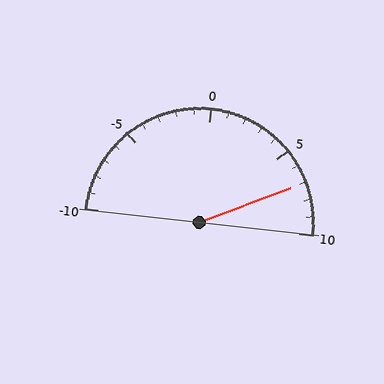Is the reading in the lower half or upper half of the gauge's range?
The reading is in the upper half of the range (-10 to 10).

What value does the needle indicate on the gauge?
The needle indicates approximately 7.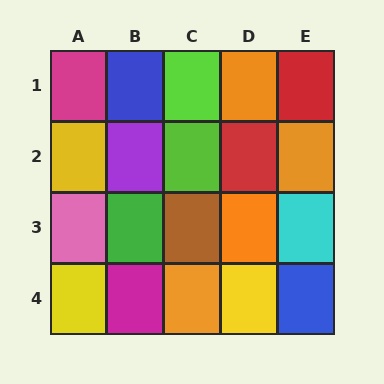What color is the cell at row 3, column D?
Orange.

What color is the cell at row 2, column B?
Purple.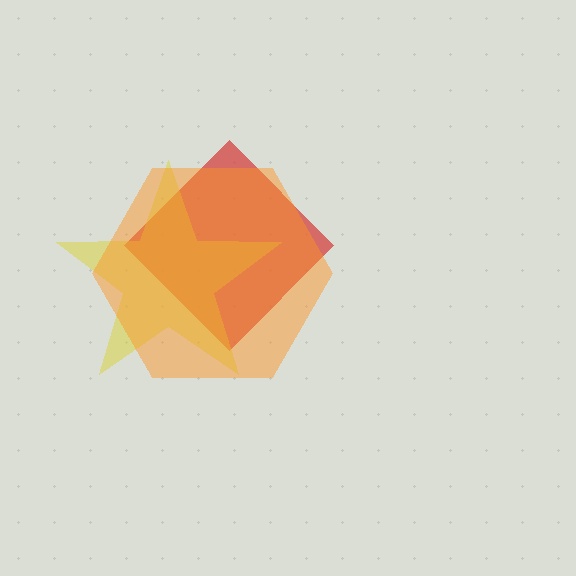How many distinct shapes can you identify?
There are 3 distinct shapes: a red diamond, a yellow star, an orange hexagon.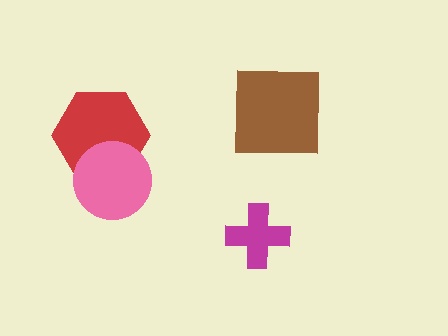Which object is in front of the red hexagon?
The pink circle is in front of the red hexagon.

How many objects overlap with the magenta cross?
0 objects overlap with the magenta cross.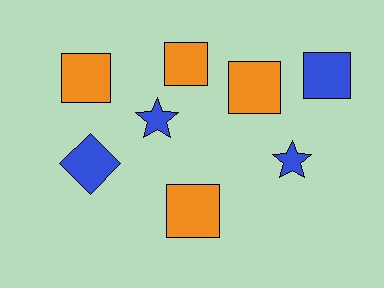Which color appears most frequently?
Blue, with 4 objects.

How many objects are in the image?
There are 8 objects.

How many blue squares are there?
There is 1 blue square.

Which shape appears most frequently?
Square, with 5 objects.